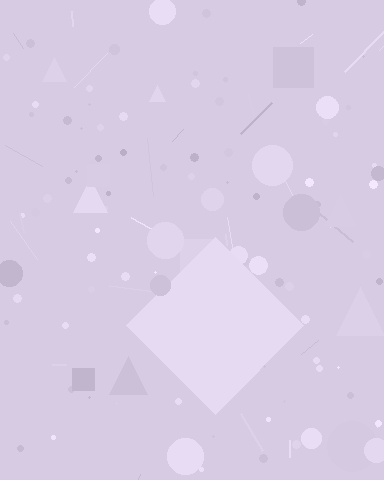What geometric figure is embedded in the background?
A diamond is embedded in the background.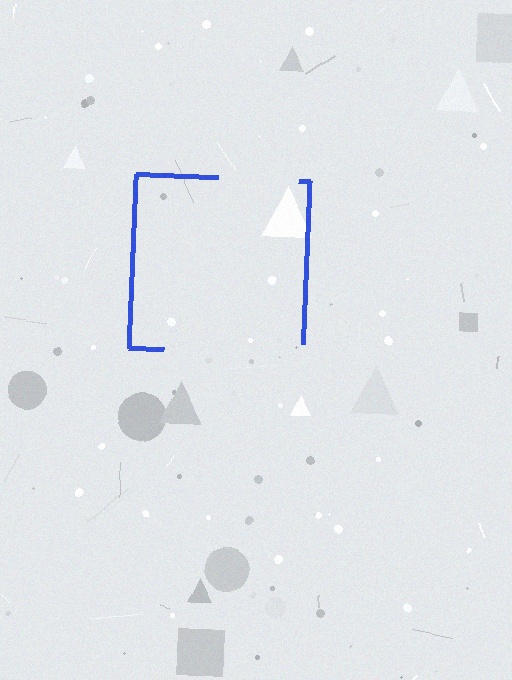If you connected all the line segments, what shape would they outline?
They would outline a square.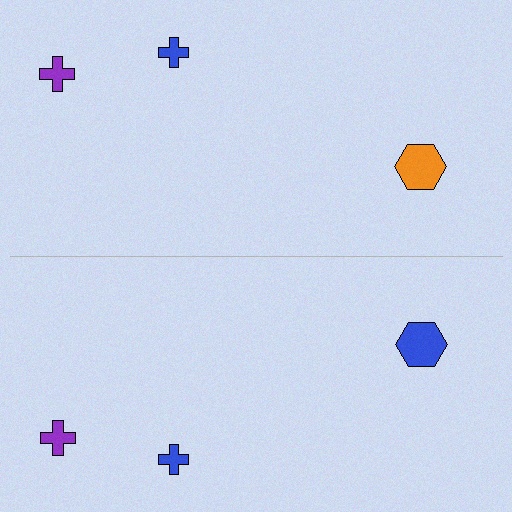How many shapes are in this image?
There are 6 shapes in this image.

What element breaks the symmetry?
The blue hexagon on the bottom side breaks the symmetry — its mirror counterpart is orange.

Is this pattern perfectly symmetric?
No, the pattern is not perfectly symmetric. The blue hexagon on the bottom side breaks the symmetry — its mirror counterpart is orange.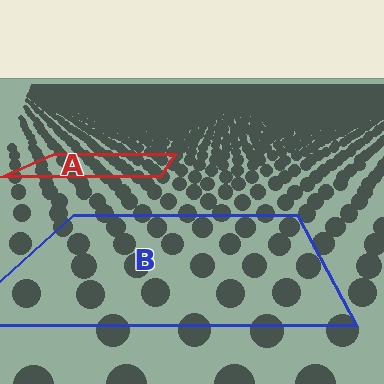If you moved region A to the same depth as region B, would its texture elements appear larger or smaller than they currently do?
They would appear larger. At a closer depth, the same texture elements are projected at a bigger on-screen size.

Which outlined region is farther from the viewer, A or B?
Region A is farther from the viewer — the texture elements inside it appear smaller and more densely packed.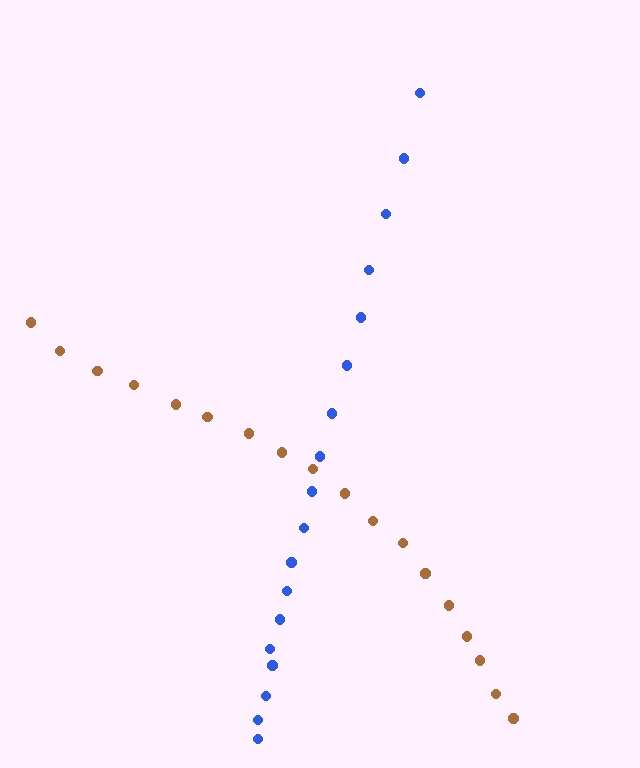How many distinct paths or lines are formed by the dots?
There are 2 distinct paths.